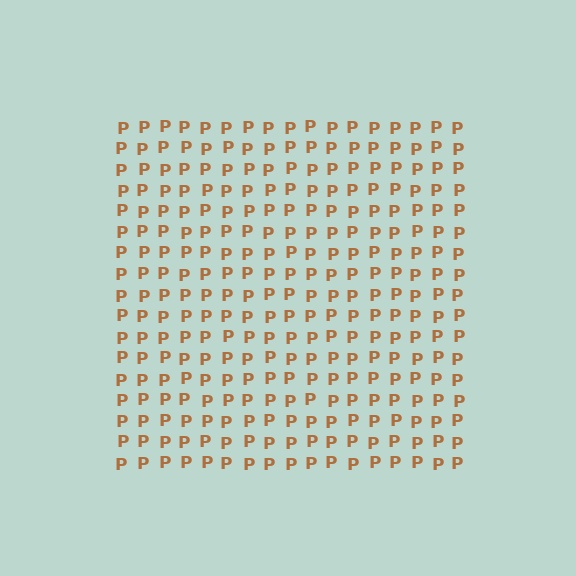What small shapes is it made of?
It is made of small letter P's.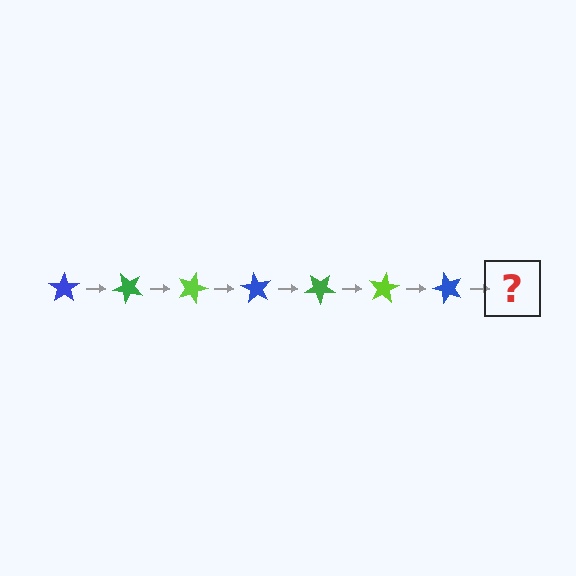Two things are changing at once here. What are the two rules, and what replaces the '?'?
The two rules are that it rotates 45 degrees each step and the color cycles through blue, green, and lime. The '?' should be a green star, rotated 315 degrees from the start.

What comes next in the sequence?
The next element should be a green star, rotated 315 degrees from the start.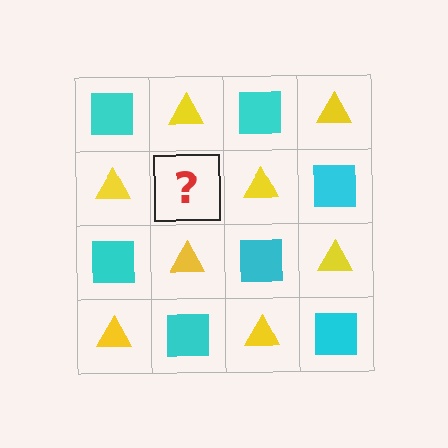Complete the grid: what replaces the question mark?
The question mark should be replaced with a cyan square.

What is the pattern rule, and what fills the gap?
The rule is that it alternates cyan square and yellow triangle in a checkerboard pattern. The gap should be filled with a cyan square.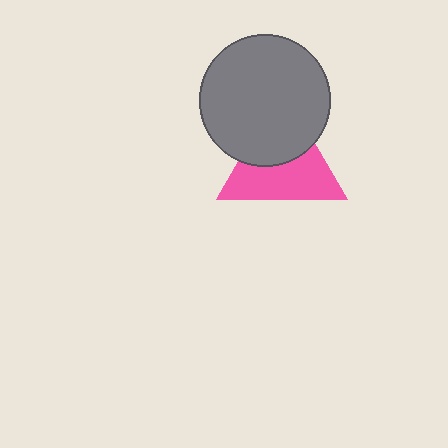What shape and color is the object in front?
The object in front is a gray circle.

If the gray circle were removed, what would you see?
You would see the complete pink triangle.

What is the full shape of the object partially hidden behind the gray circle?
The partially hidden object is a pink triangle.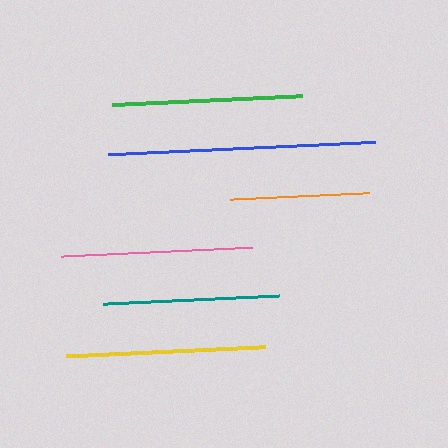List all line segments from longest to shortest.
From longest to shortest: blue, yellow, pink, green, teal, orange.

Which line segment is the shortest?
The orange line is the shortest at approximately 139 pixels.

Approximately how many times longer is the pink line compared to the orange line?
The pink line is approximately 1.4 times the length of the orange line.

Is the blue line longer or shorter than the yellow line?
The blue line is longer than the yellow line.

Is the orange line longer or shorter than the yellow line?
The yellow line is longer than the orange line.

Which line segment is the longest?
The blue line is the longest at approximately 268 pixels.